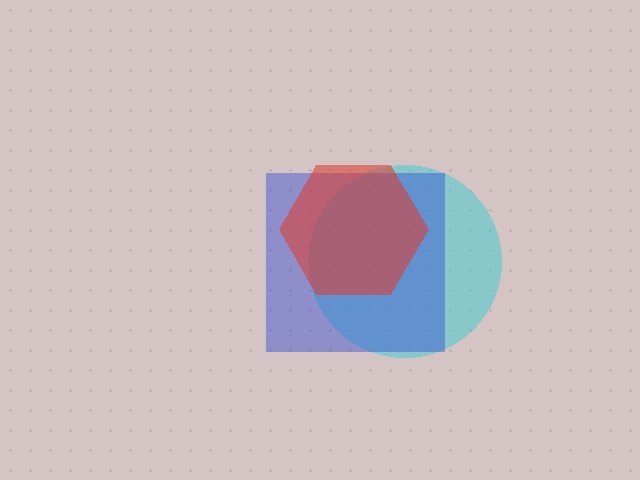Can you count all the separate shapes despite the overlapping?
Yes, there are 3 separate shapes.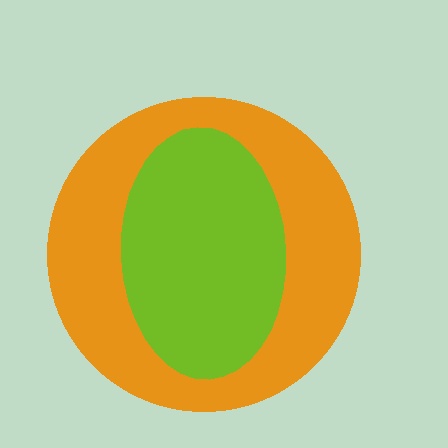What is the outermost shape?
The orange circle.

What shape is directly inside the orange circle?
The lime ellipse.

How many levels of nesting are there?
2.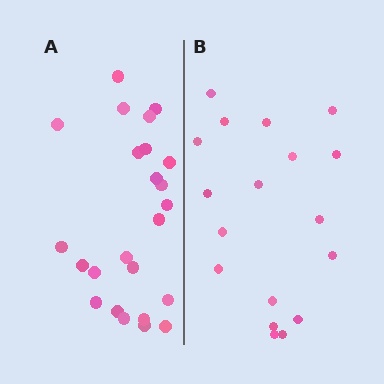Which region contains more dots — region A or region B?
Region A (the left region) has more dots.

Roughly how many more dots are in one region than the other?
Region A has about 6 more dots than region B.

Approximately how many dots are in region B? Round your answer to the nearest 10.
About 20 dots. (The exact count is 18, which rounds to 20.)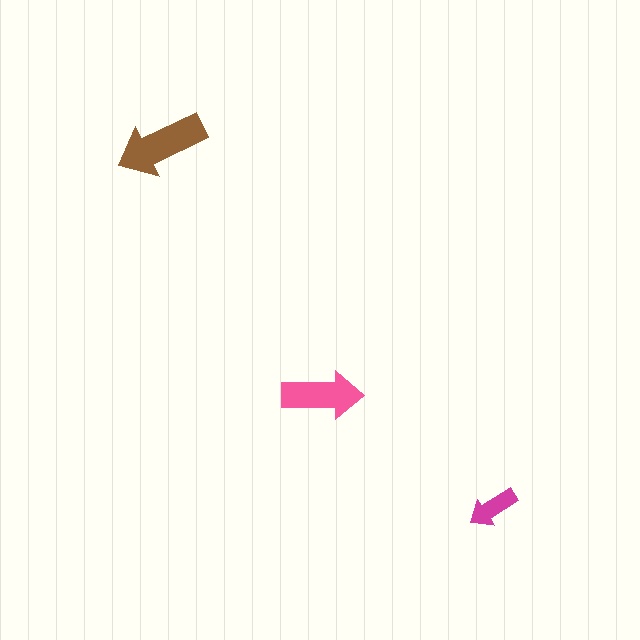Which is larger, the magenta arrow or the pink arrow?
The pink one.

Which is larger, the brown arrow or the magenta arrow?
The brown one.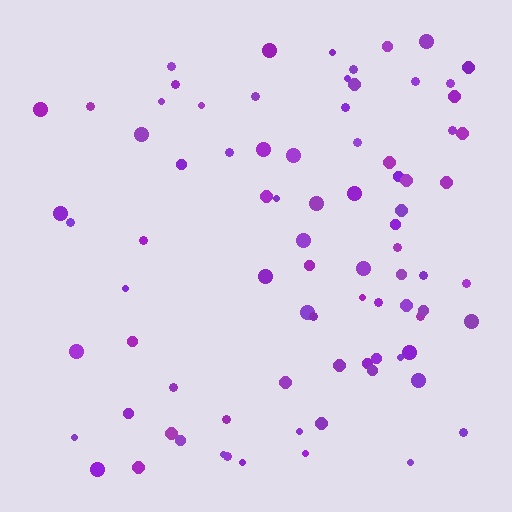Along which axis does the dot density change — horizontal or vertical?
Horizontal.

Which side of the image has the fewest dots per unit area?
The left.